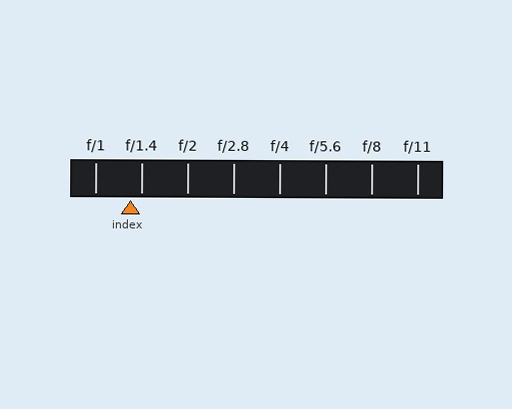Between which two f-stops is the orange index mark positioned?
The index mark is between f/1 and f/1.4.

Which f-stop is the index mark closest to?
The index mark is closest to f/1.4.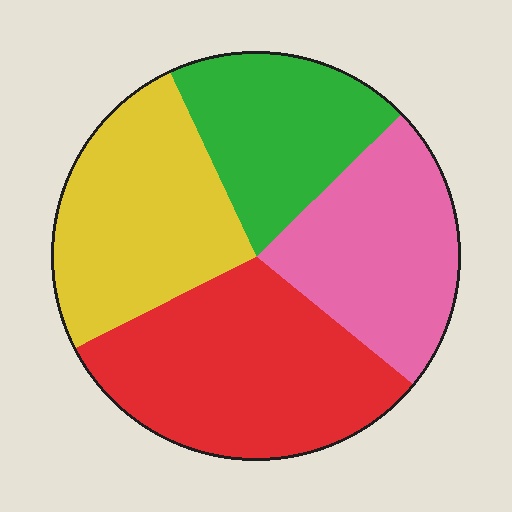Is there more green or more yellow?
Yellow.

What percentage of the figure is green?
Green covers roughly 20% of the figure.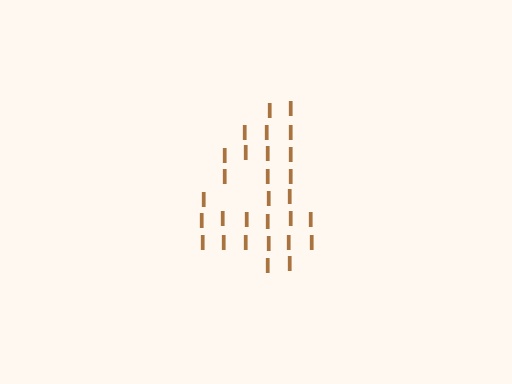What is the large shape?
The large shape is the digit 4.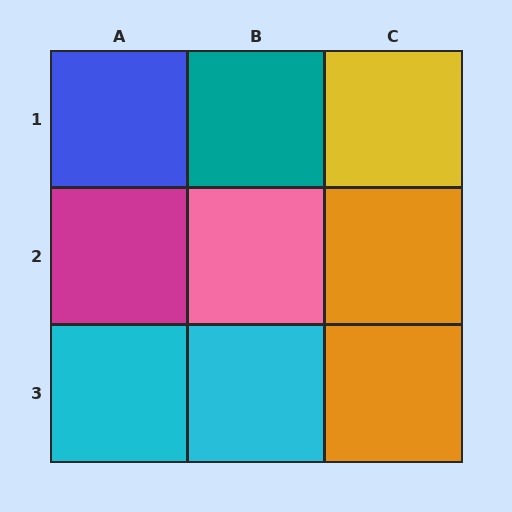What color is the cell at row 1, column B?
Teal.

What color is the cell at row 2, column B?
Pink.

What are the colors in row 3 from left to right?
Cyan, cyan, orange.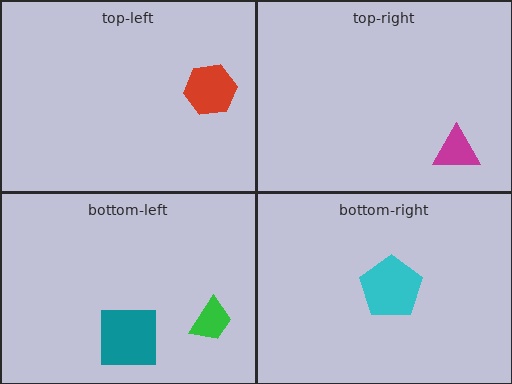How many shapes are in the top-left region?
1.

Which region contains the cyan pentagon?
The bottom-right region.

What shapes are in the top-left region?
The red hexagon.